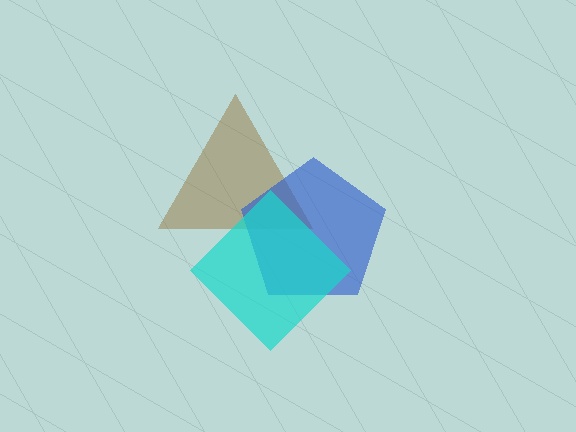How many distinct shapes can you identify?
There are 3 distinct shapes: a brown triangle, a blue pentagon, a cyan diamond.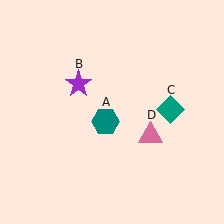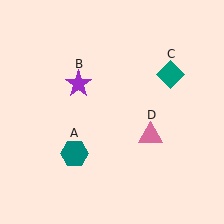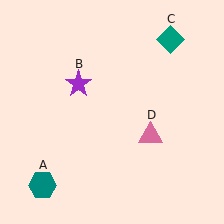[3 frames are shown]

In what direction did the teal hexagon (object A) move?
The teal hexagon (object A) moved down and to the left.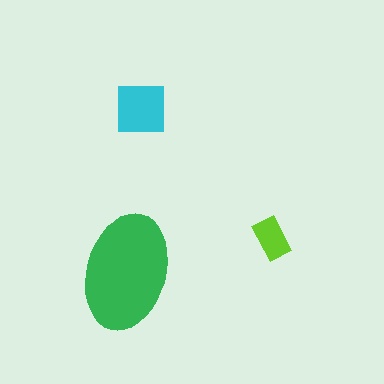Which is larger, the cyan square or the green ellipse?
The green ellipse.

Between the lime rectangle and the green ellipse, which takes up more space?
The green ellipse.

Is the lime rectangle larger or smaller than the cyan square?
Smaller.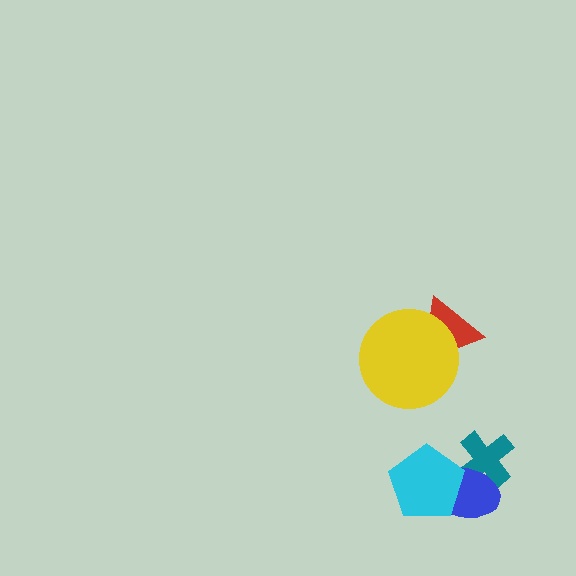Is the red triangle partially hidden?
Yes, it is partially covered by another shape.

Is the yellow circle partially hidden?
No, no other shape covers it.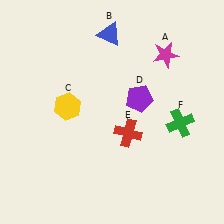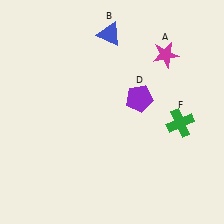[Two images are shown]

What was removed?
The red cross (E), the yellow hexagon (C) were removed in Image 2.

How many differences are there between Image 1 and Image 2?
There are 2 differences between the two images.